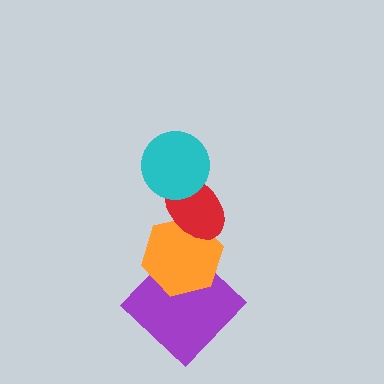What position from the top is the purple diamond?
The purple diamond is 4th from the top.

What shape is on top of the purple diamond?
The orange hexagon is on top of the purple diamond.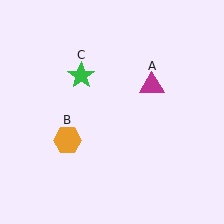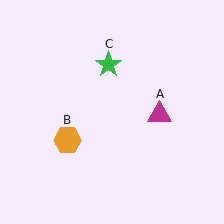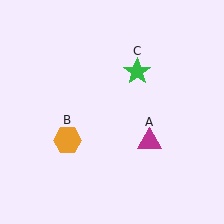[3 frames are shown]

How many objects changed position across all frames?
2 objects changed position: magenta triangle (object A), green star (object C).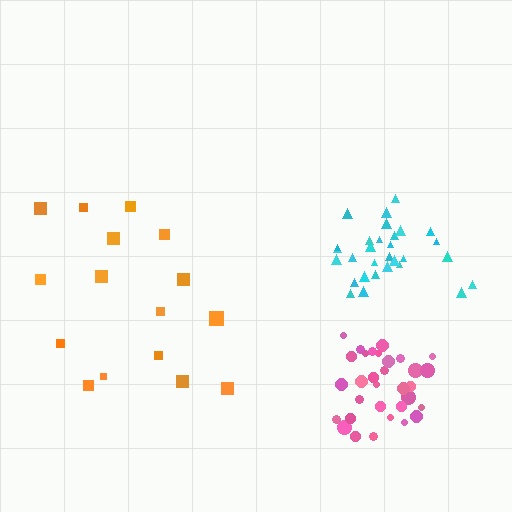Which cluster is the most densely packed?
Pink.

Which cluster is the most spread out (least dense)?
Orange.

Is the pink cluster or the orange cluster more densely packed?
Pink.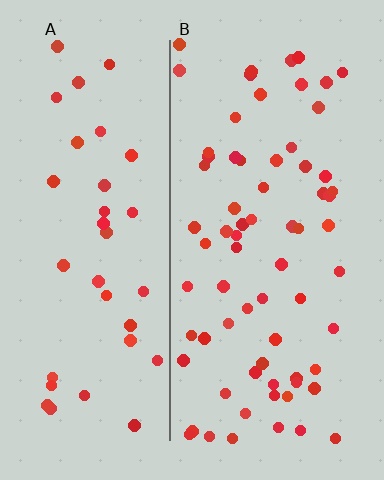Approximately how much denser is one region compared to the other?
Approximately 1.9× — region B over region A.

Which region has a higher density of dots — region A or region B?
B (the right).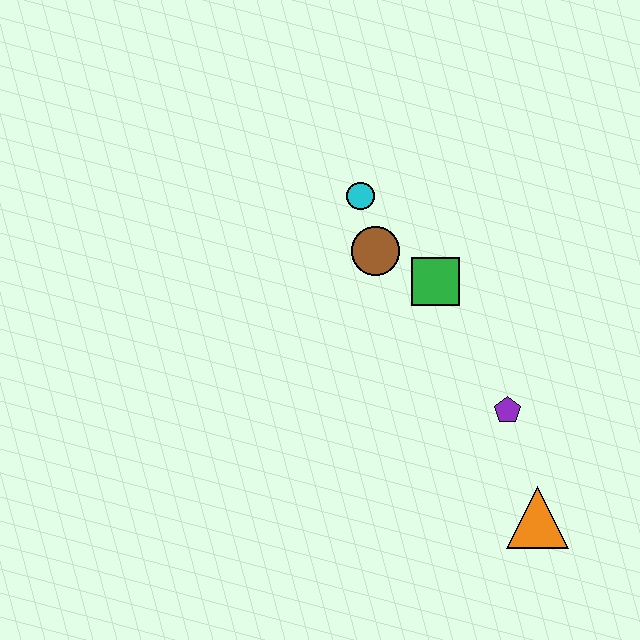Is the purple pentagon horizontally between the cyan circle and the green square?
No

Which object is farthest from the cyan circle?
The orange triangle is farthest from the cyan circle.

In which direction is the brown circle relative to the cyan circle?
The brown circle is below the cyan circle.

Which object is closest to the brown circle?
The cyan circle is closest to the brown circle.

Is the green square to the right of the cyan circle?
Yes